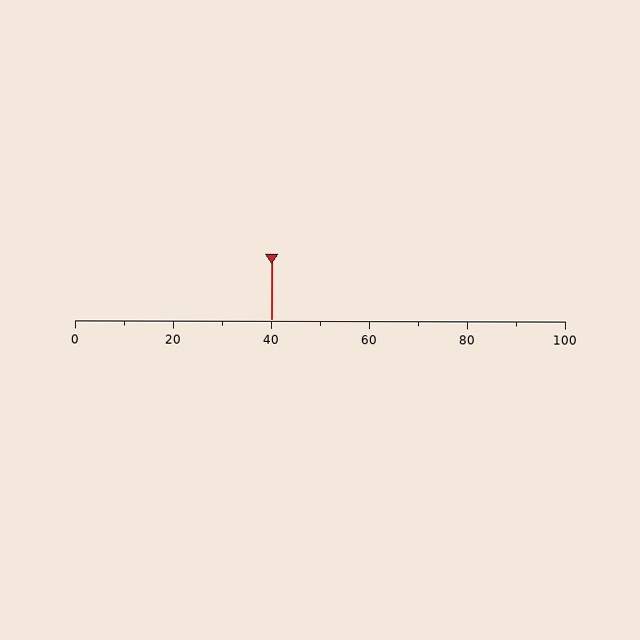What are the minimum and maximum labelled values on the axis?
The axis runs from 0 to 100.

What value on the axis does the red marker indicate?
The marker indicates approximately 40.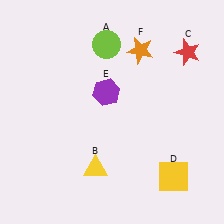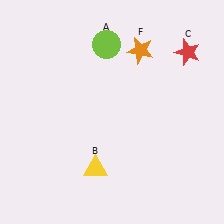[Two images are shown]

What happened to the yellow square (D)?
The yellow square (D) was removed in Image 2. It was in the bottom-right area of Image 1.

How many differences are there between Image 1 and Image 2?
There are 2 differences between the two images.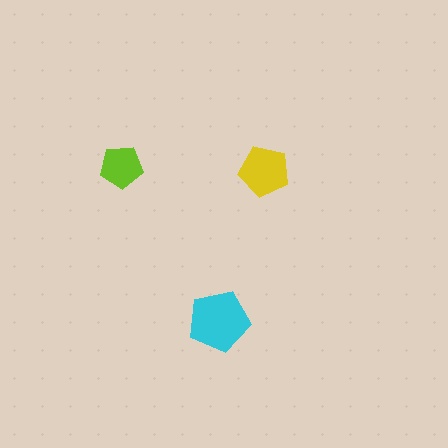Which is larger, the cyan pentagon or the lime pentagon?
The cyan one.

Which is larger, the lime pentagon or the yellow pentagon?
The yellow one.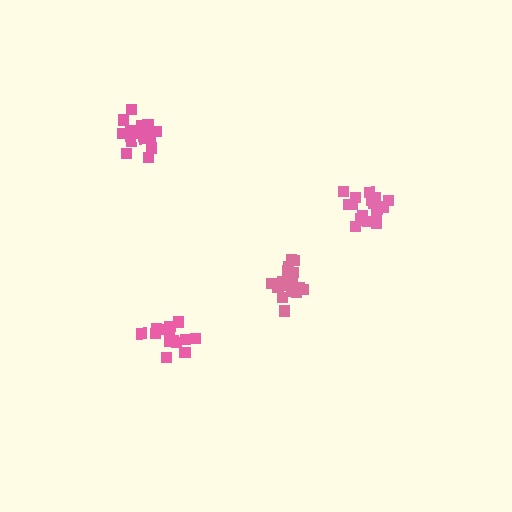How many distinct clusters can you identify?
There are 4 distinct clusters.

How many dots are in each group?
Group 1: 17 dots, Group 2: 16 dots, Group 3: 16 dots, Group 4: 19 dots (68 total).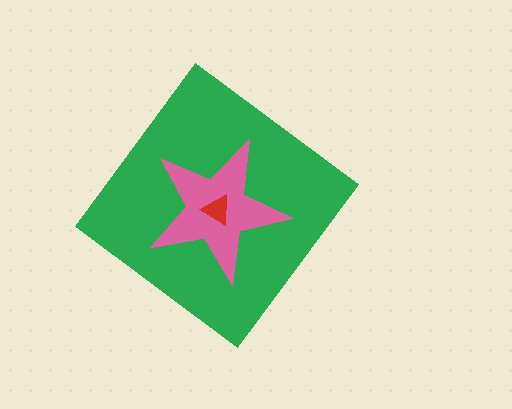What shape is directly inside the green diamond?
The pink star.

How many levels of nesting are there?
3.